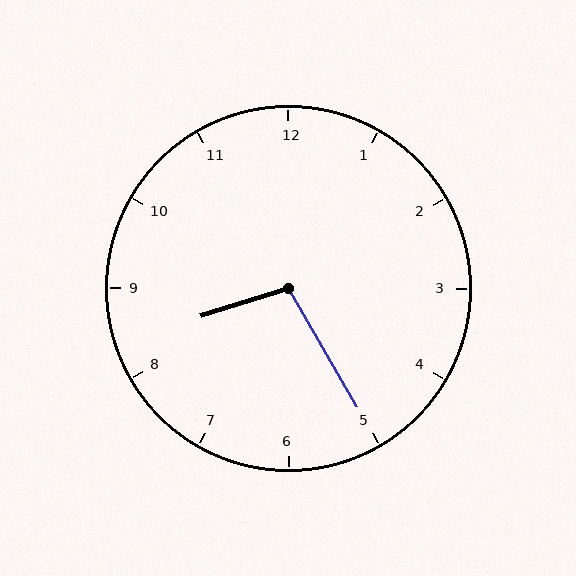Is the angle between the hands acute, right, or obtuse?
It is obtuse.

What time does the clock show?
8:25.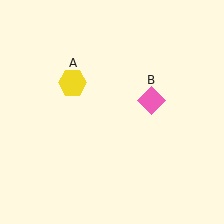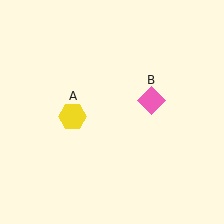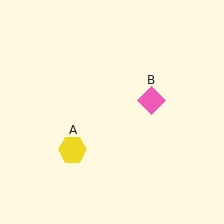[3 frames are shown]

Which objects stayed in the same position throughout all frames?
Pink diamond (object B) remained stationary.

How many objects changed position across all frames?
1 object changed position: yellow hexagon (object A).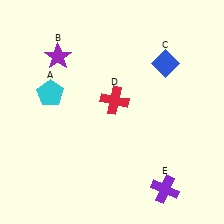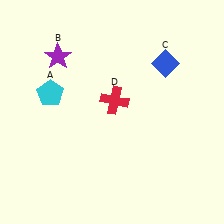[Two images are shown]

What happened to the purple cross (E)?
The purple cross (E) was removed in Image 2. It was in the bottom-right area of Image 1.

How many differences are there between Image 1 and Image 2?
There is 1 difference between the two images.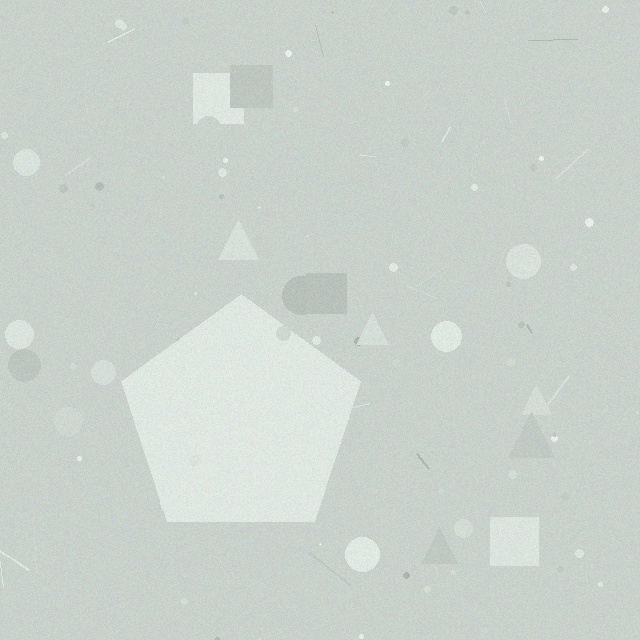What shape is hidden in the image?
A pentagon is hidden in the image.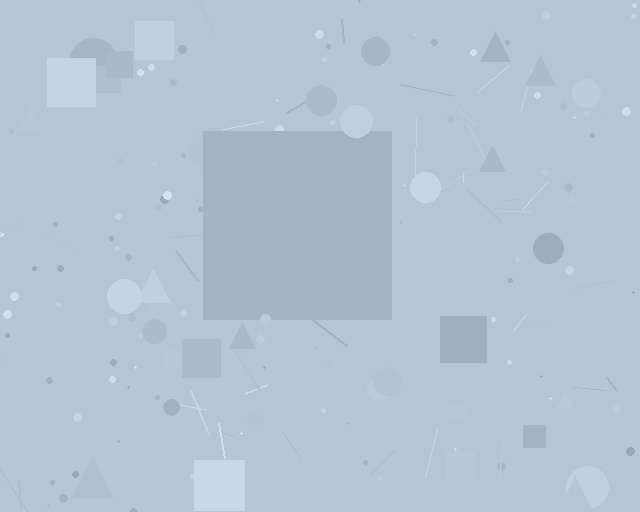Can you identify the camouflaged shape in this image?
The camouflaged shape is a square.